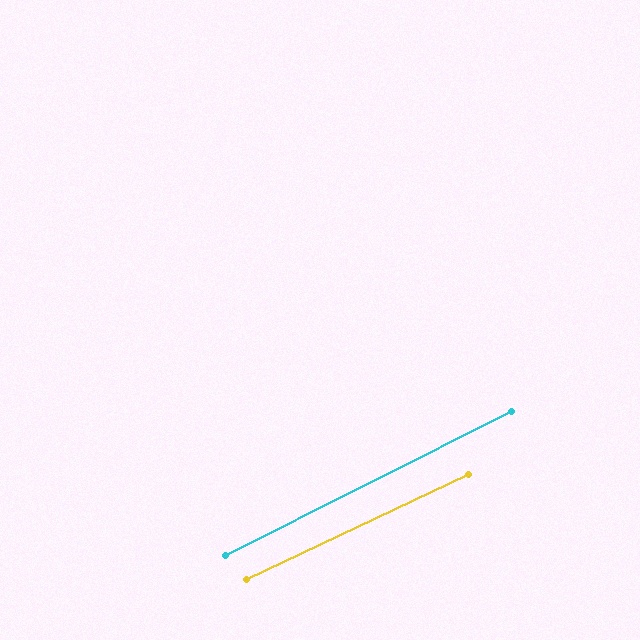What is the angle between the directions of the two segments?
Approximately 1 degree.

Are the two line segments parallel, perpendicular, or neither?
Parallel — their directions differ by only 1.3°.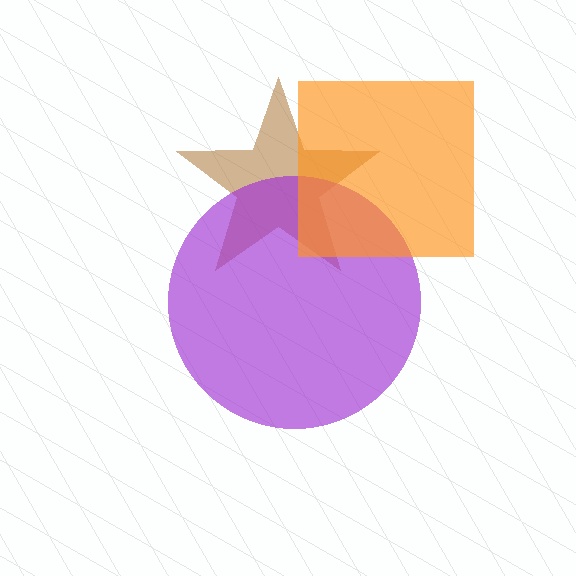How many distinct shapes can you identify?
There are 3 distinct shapes: a brown star, a purple circle, an orange square.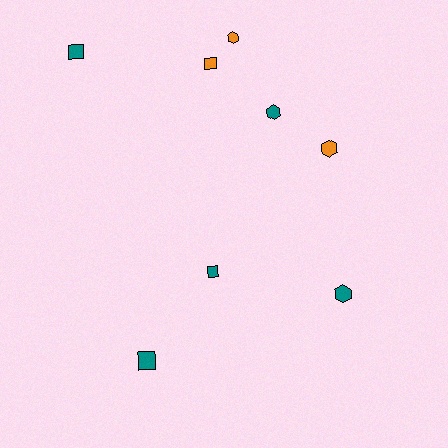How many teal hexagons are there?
There are 2 teal hexagons.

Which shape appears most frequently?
Hexagon, with 4 objects.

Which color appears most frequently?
Teal, with 5 objects.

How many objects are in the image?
There are 8 objects.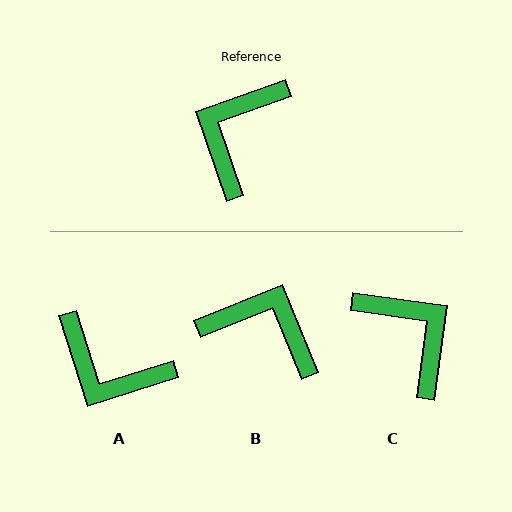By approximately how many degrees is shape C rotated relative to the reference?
Approximately 117 degrees clockwise.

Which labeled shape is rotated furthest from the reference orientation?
C, about 117 degrees away.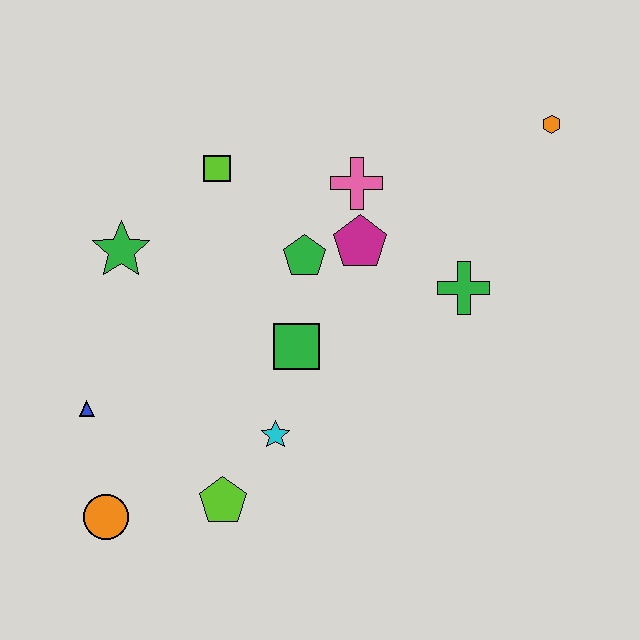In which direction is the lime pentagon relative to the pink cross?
The lime pentagon is below the pink cross.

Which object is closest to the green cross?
The magenta pentagon is closest to the green cross.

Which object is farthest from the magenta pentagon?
The orange circle is farthest from the magenta pentagon.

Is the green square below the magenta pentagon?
Yes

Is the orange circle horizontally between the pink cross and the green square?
No